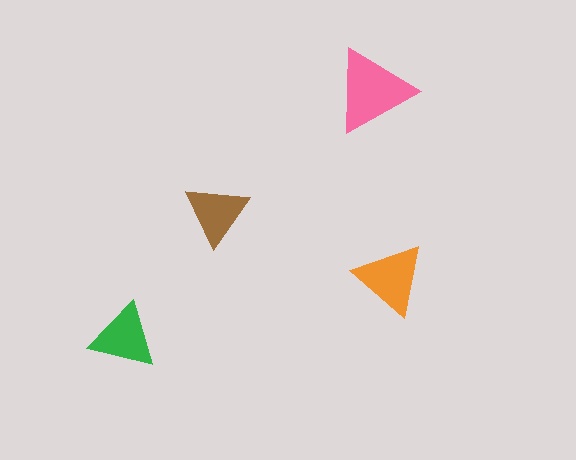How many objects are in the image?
There are 4 objects in the image.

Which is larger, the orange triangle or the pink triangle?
The pink one.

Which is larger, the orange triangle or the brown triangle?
The orange one.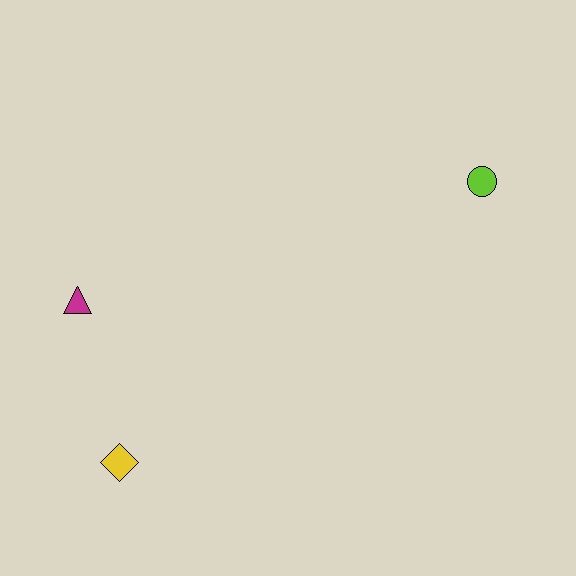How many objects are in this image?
There are 3 objects.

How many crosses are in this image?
There are no crosses.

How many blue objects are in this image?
There are no blue objects.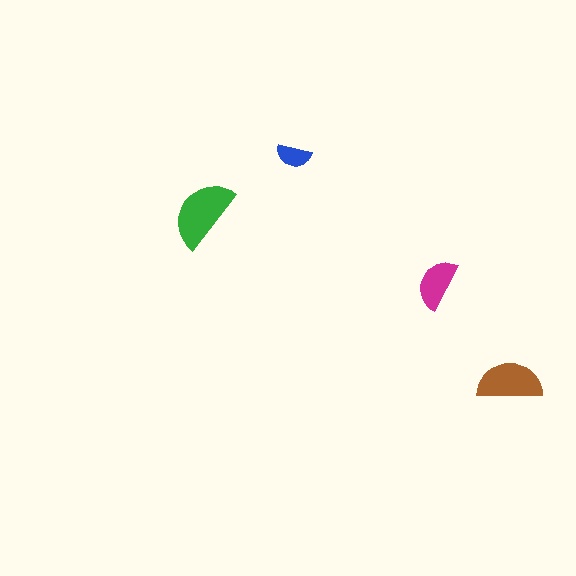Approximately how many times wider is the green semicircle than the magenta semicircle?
About 1.5 times wider.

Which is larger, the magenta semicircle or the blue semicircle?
The magenta one.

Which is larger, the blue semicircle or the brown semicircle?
The brown one.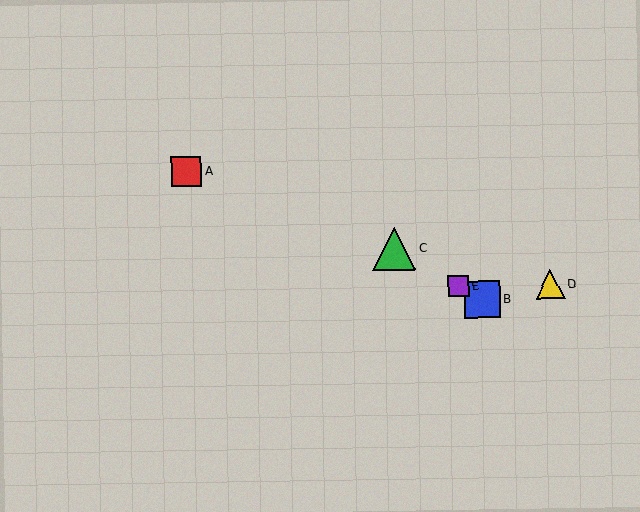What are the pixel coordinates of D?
Object D is at (550, 284).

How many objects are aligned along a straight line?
3 objects (B, C, E) are aligned along a straight line.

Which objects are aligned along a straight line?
Objects B, C, E are aligned along a straight line.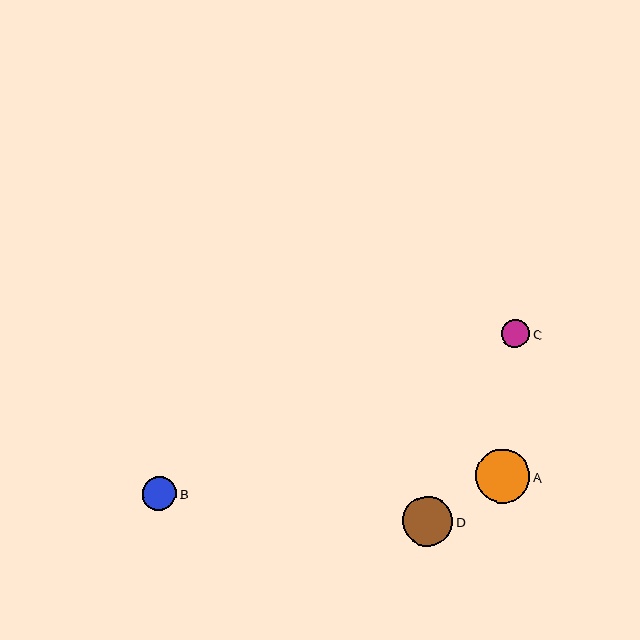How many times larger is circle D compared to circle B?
Circle D is approximately 1.5 times the size of circle B.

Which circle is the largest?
Circle A is the largest with a size of approximately 55 pixels.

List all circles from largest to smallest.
From largest to smallest: A, D, B, C.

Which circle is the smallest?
Circle C is the smallest with a size of approximately 28 pixels.